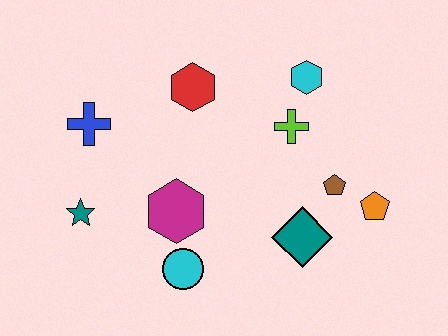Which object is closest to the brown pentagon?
The orange pentagon is closest to the brown pentagon.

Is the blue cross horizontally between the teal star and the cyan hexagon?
Yes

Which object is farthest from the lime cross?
The teal star is farthest from the lime cross.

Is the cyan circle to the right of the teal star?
Yes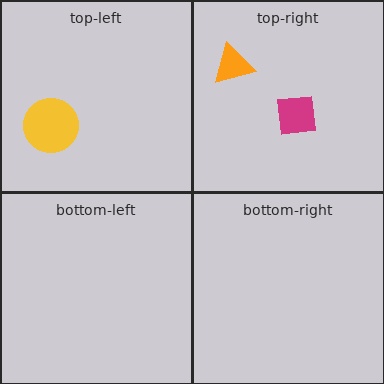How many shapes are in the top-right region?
2.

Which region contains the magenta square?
The top-right region.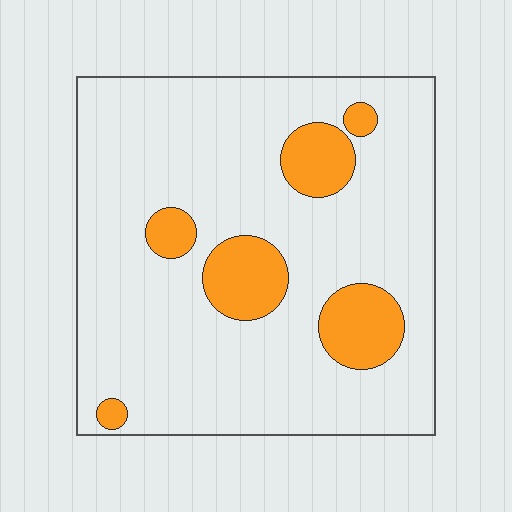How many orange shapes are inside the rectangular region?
6.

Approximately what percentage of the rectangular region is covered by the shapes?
Approximately 15%.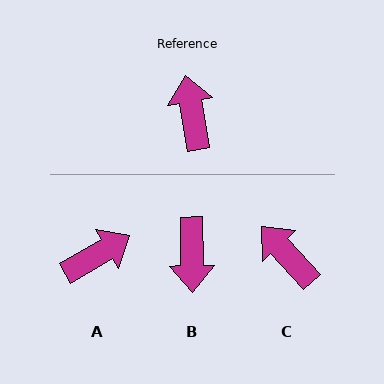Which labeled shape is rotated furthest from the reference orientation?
B, about 171 degrees away.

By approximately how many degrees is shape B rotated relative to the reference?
Approximately 171 degrees counter-clockwise.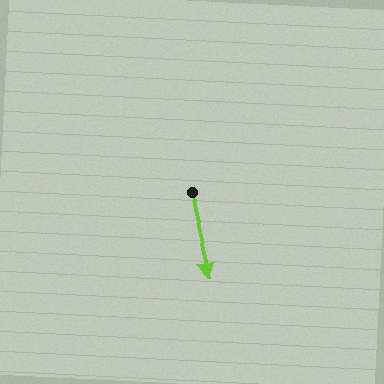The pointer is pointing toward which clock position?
Roughly 6 o'clock.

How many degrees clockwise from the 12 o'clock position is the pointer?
Approximately 166 degrees.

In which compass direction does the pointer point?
South.